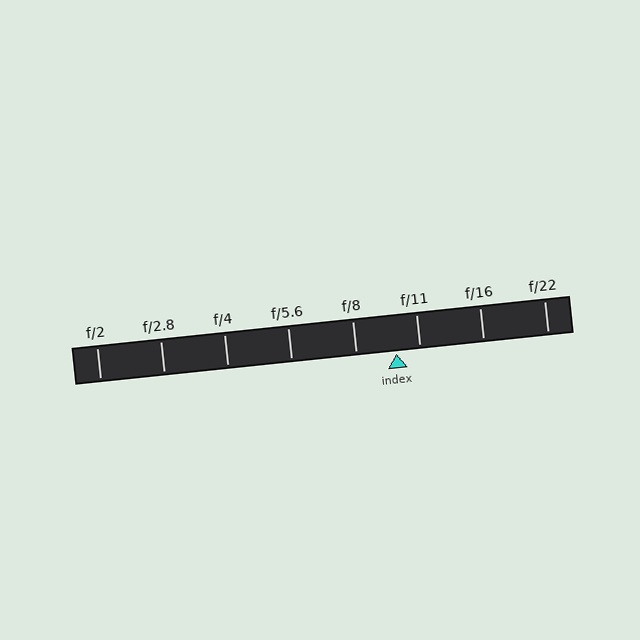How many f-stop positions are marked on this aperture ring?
There are 8 f-stop positions marked.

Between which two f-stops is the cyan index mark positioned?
The index mark is between f/8 and f/11.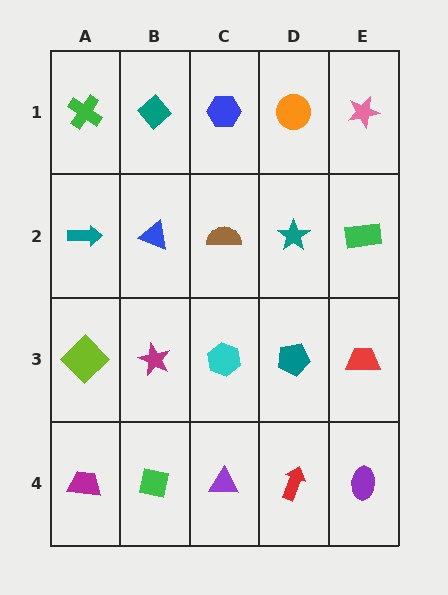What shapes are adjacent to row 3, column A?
A teal arrow (row 2, column A), a magenta trapezoid (row 4, column A), a magenta star (row 3, column B).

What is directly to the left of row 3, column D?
A cyan hexagon.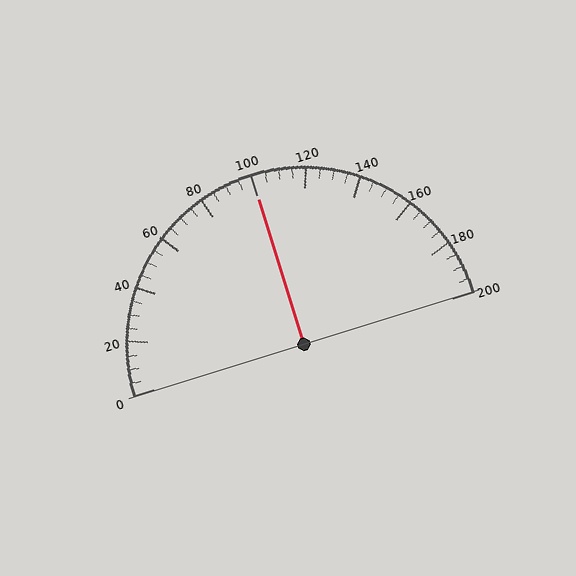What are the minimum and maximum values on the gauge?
The gauge ranges from 0 to 200.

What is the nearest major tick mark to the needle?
The nearest major tick mark is 100.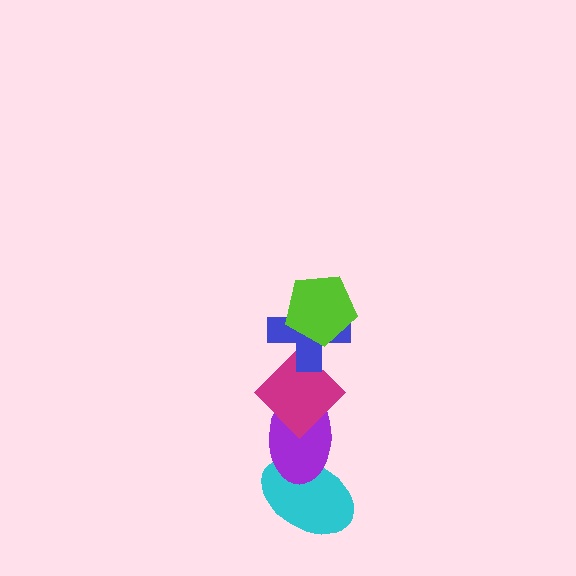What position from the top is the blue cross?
The blue cross is 2nd from the top.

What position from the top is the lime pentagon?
The lime pentagon is 1st from the top.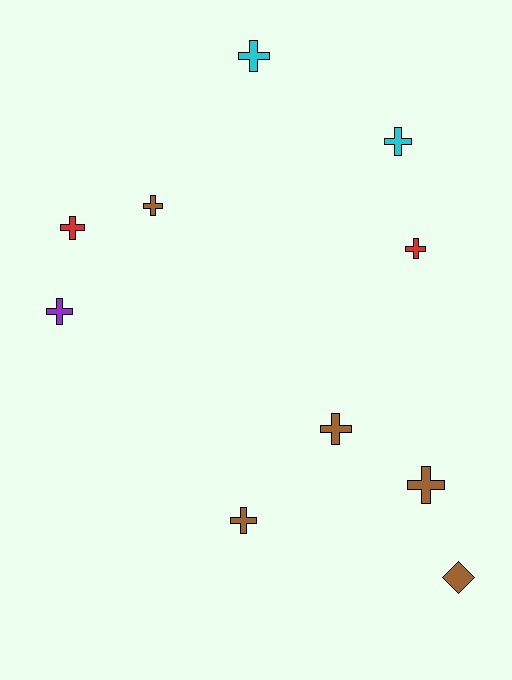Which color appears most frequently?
Brown, with 5 objects.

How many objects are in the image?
There are 10 objects.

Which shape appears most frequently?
Cross, with 9 objects.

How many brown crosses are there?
There are 4 brown crosses.